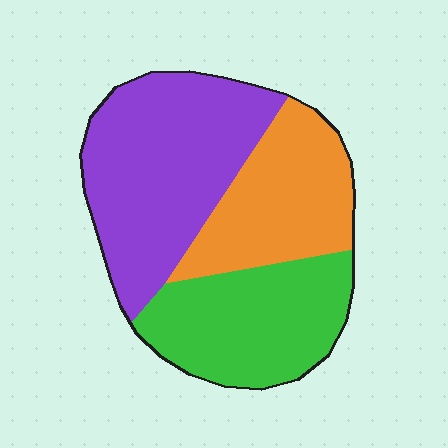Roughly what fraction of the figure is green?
Green covers 31% of the figure.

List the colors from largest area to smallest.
From largest to smallest: purple, green, orange.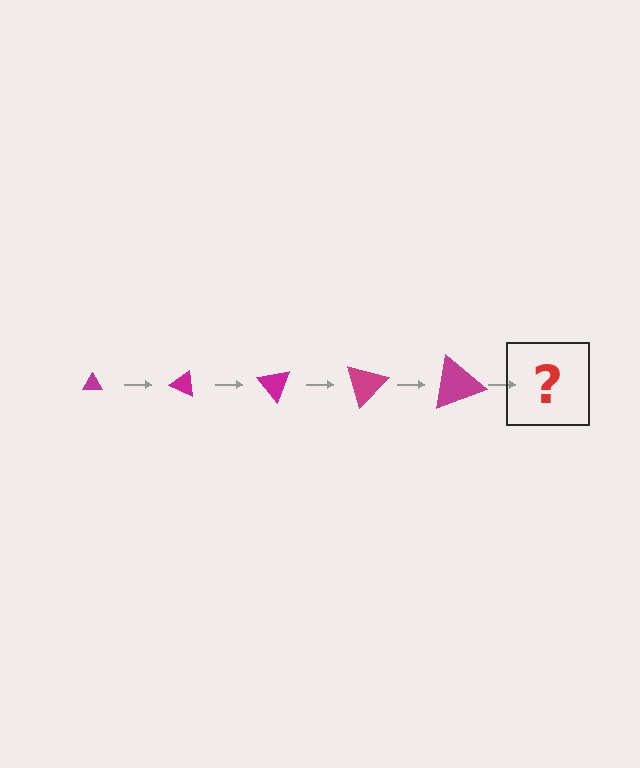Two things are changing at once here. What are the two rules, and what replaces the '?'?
The two rules are that the triangle grows larger each step and it rotates 25 degrees each step. The '?' should be a triangle, larger than the previous one and rotated 125 degrees from the start.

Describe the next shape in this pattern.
It should be a triangle, larger than the previous one and rotated 125 degrees from the start.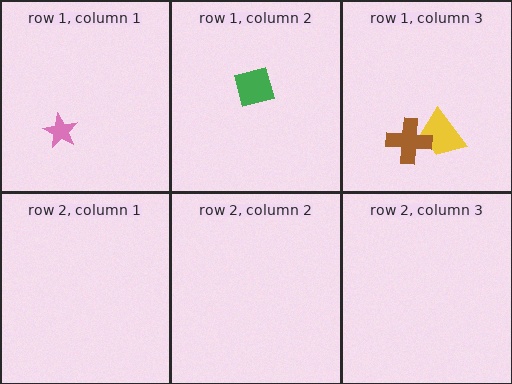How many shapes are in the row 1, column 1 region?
1.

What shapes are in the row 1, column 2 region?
The green square.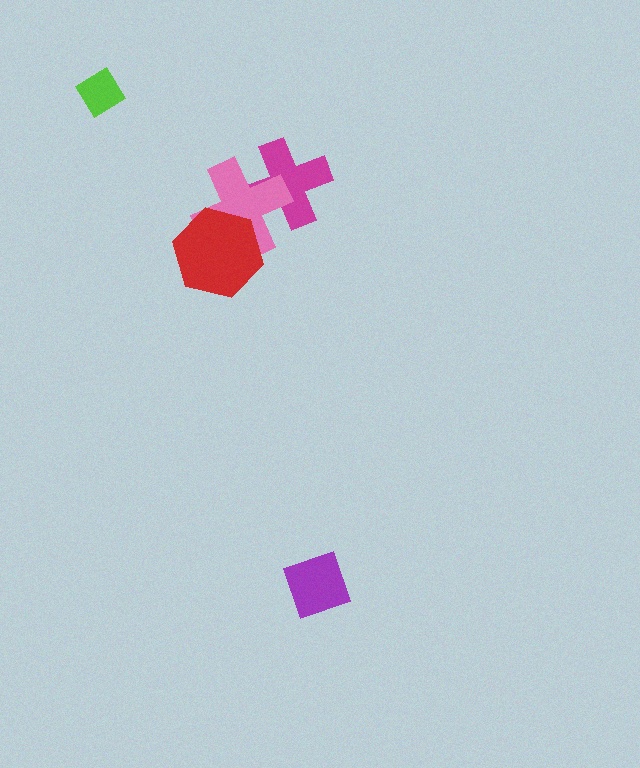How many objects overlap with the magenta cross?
1 object overlaps with the magenta cross.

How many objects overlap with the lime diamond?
0 objects overlap with the lime diamond.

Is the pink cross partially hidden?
Yes, it is partially covered by another shape.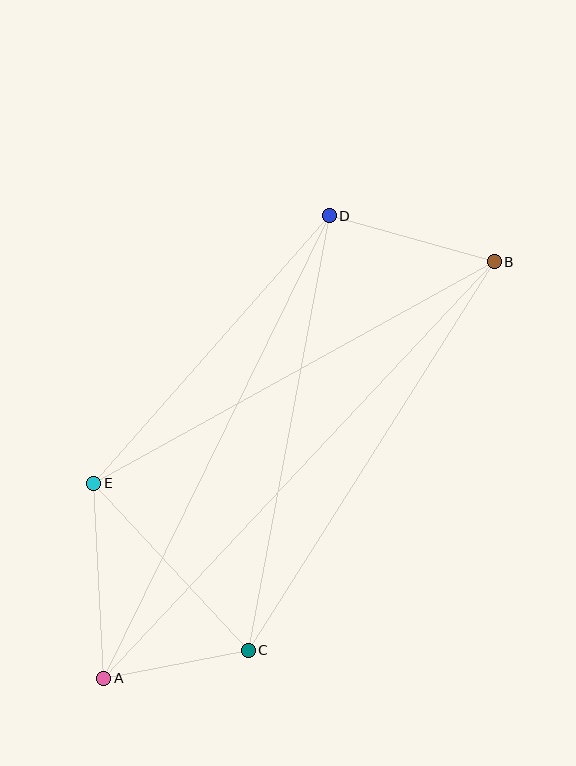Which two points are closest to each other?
Points A and C are closest to each other.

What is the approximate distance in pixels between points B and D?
The distance between B and D is approximately 171 pixels.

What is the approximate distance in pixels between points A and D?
The distance between A and D is approximately 514 pixels.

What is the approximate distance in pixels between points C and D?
The distance between C and D is approximately 442 pixels.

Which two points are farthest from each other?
Points A and B are farthest from each other.